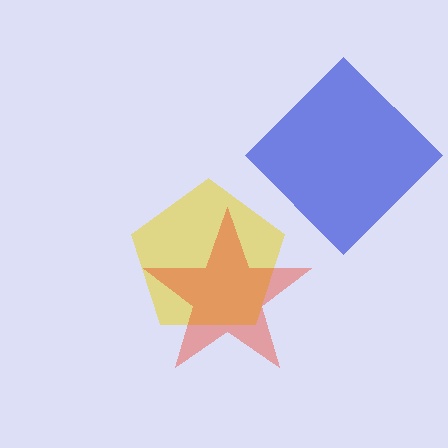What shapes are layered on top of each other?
The layered shapes are: a yellow pentagon, a red star, a blue diamond.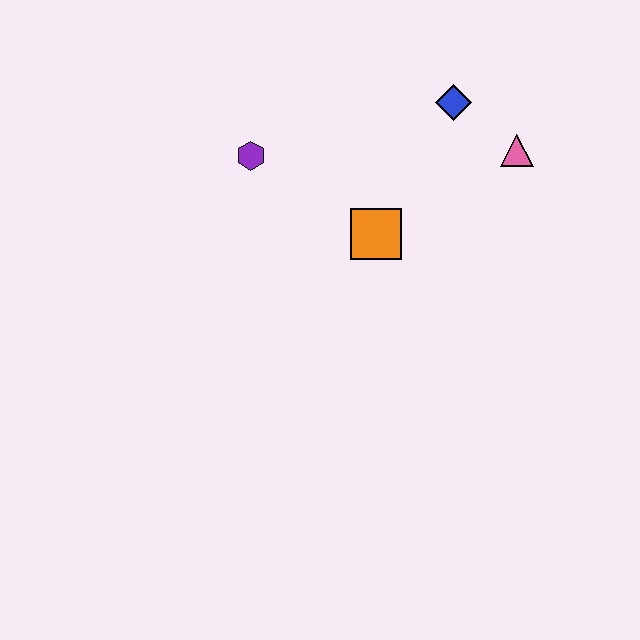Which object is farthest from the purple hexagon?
The pink triangle is farthest from the purple hexagon.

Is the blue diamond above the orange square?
Yes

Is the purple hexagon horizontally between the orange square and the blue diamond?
No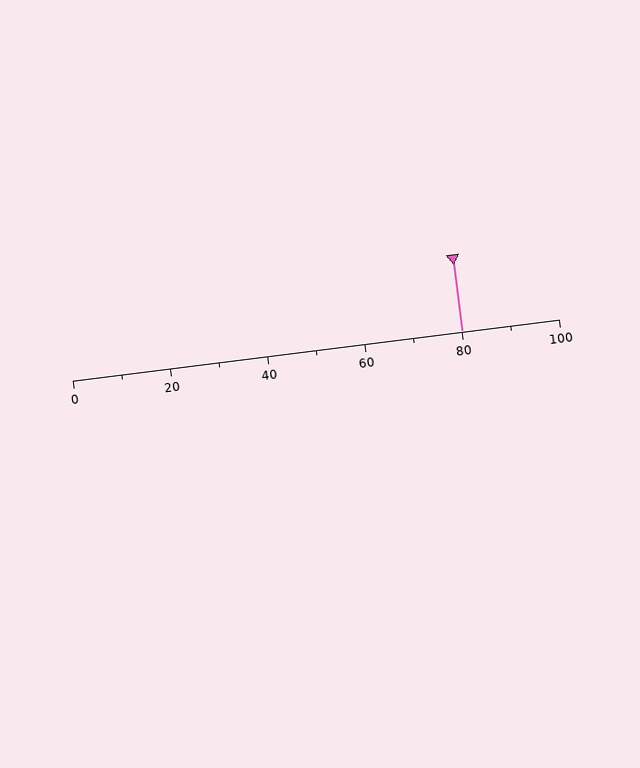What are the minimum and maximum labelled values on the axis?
The axis runs from 0 to 100.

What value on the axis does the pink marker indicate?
The marker indicates approximately 80.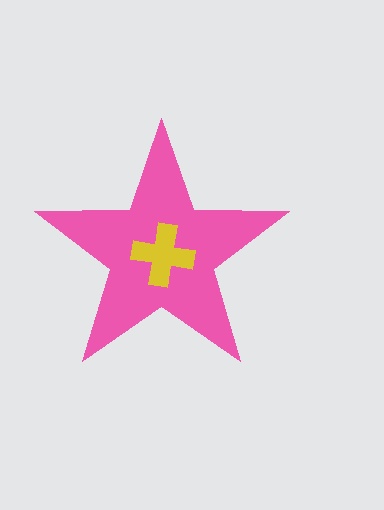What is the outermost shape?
The pink star.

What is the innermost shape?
The yellow cross.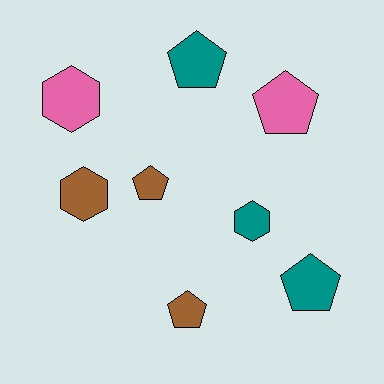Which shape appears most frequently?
Pentagon, with 5 objects.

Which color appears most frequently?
Teal, with 3 objects.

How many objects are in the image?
There are 8 objects.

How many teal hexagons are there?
There is 1 teal hexagon.